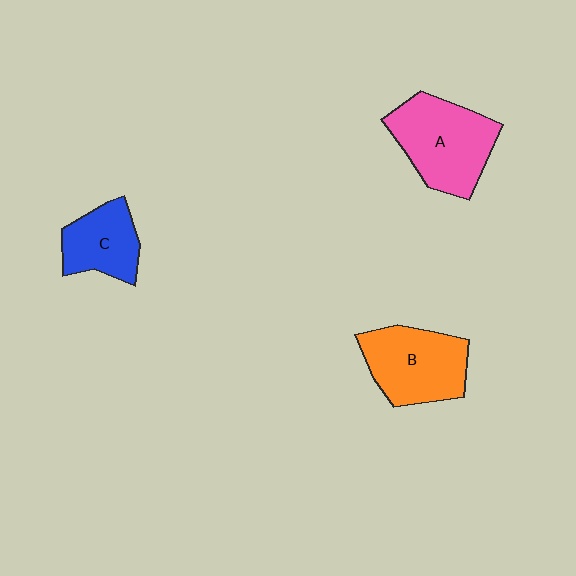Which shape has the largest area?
Shape A (pink).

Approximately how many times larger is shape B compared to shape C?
Approximately 1.4 times.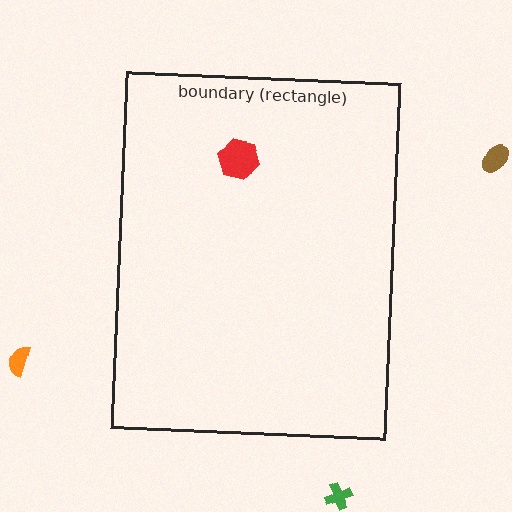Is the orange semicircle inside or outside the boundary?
Outside.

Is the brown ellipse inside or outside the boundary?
Outside.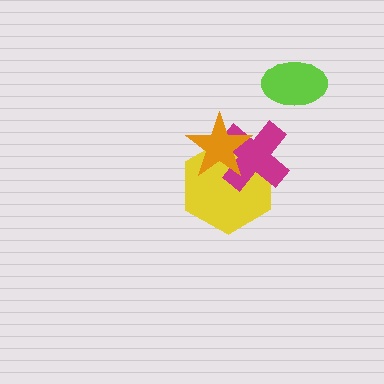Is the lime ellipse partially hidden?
No, no other shape covers it.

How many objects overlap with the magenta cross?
2 objects overlap with the magenta cross.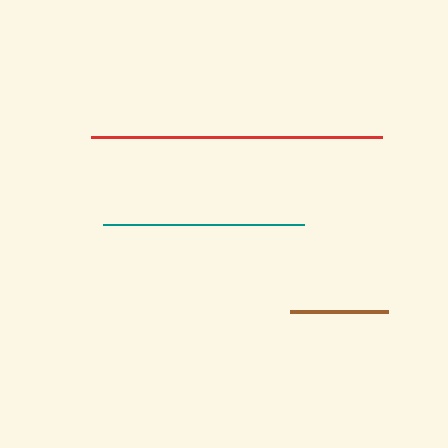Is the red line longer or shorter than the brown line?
The red line is longer than the brown line.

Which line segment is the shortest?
The brown line is the shortest at approximately 97 pixels.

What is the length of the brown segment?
The brown segment is approximately 97 pixels long.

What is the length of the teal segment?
The teal segment is approximately 201 pixels long.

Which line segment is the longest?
The red line is the longest at approximately 291 pixels.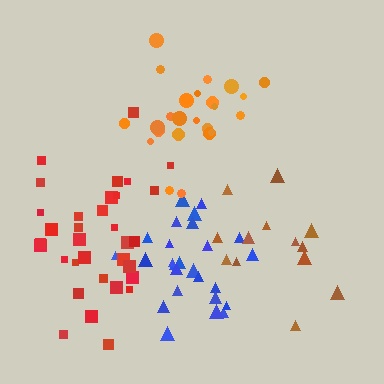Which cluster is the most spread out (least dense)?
Brown.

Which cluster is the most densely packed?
Blue.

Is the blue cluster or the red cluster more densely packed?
Blue.